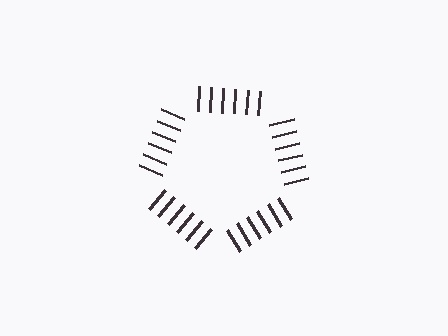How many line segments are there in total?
30 — 6 along each of the 5 edges.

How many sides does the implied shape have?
5 sides — the line-ends trace a pentagon.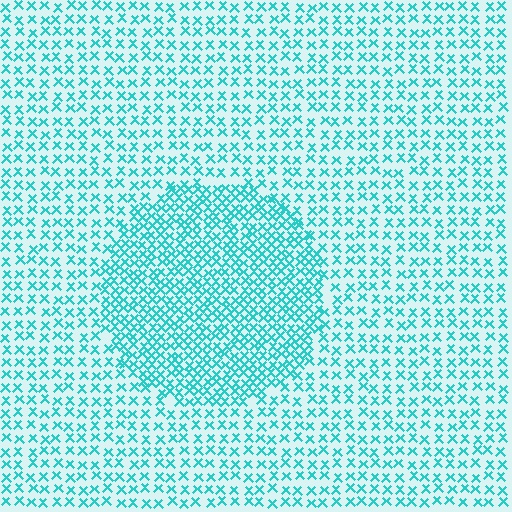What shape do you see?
I see a circle.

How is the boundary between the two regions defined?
The boundary is defined by a change in element density (approximately 1.9x ratio). All elements are the same color, size, and shape.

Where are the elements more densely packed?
The elements are more densely packed inside the circle boundary.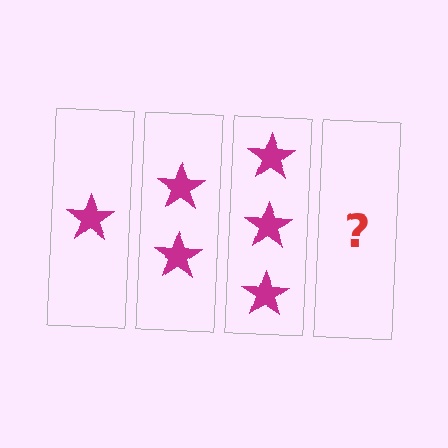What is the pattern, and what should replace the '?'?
The pattern is that each step adds one more star. The '?' should be 4 stars.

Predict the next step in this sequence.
The next step is 4 stars.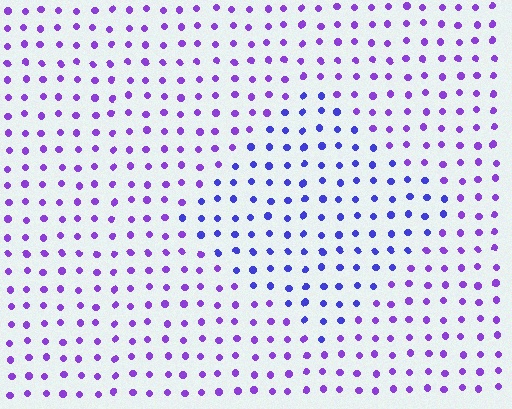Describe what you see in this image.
The image is filled with small purple elements in a uniform arrangement. A diamond-shaped region is visible where the elements are tinted to a slightly different hue, forming a subtle color boundary.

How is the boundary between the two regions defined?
The boundary is defined purely by a slight shift in hue (about 31 degrees). Spacing, size, and orientation are identical on both sides.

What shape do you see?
I see a diamond.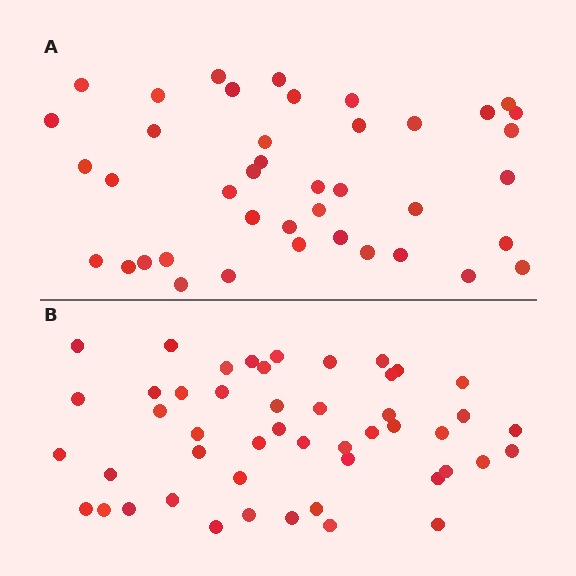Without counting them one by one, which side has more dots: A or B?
Region B (the bottom region) has more dots.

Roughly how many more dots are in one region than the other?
Region B has roughly 8 or so more dots than region A.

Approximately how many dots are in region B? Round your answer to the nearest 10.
About 50 dots. (The exact count is 48, which rounds to 50.)